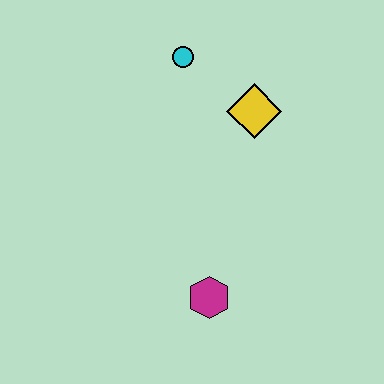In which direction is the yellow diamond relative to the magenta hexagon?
The yellow diamond is above the magenta hexagon.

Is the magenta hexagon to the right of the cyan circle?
Yes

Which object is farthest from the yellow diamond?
The magenta hexagon is farthest from the yellow diamond.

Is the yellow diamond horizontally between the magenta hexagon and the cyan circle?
No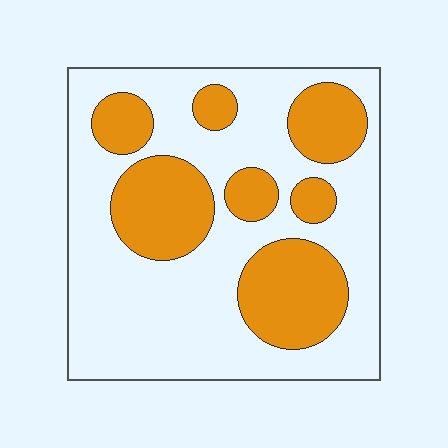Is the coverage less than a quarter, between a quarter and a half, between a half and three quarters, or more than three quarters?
Between a quarter and a half.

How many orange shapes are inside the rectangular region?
7.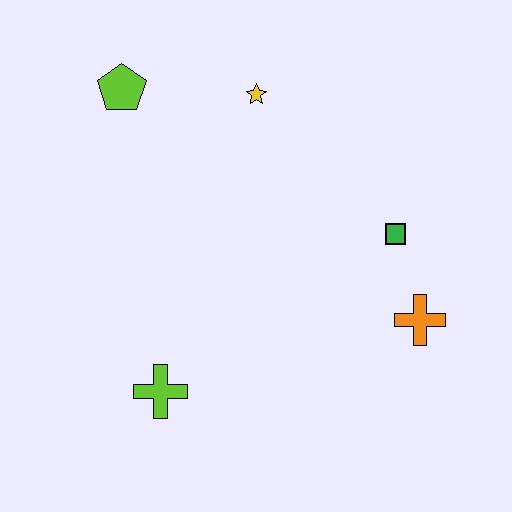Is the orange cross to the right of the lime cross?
Yes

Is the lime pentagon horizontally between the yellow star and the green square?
No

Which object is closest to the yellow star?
The lime pentagon is closest to the yellow star.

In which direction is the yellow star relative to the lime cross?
The yellow star is above the lime cross.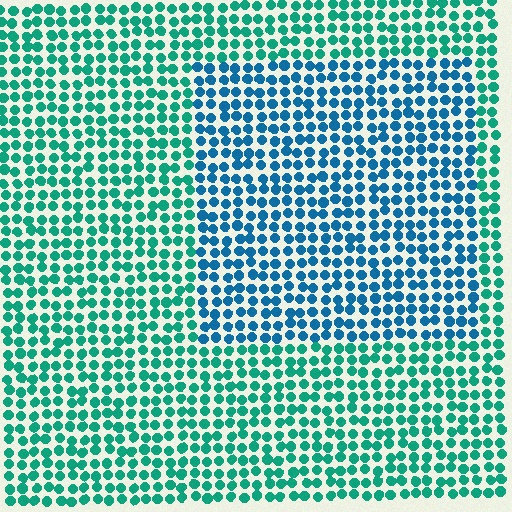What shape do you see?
I see a rectangle.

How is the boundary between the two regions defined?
The boundary is defined purely by a slight shift in hue (about 37 degrees). Spacing, size, and orientation are identical on both sides.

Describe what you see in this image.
The image is filled with small teal elements in a uniform arrangement. A rectangle-shaped region is visible where the elements are tinted to a slightly different hue, forming a subtle color boundary.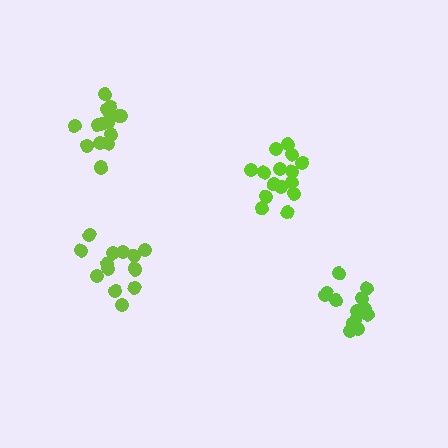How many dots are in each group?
Group 1: 15 dots, Group 2: 15 dots, Group 3: 13 dots, Group 4: 13 dots (56 total).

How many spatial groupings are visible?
There are 4 spatial groupings.